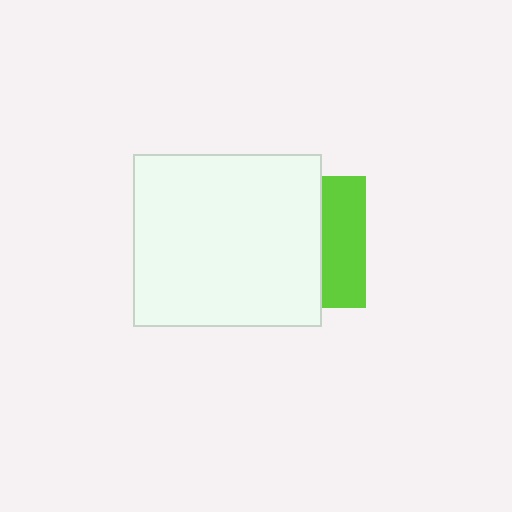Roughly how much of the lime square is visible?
A small part of it is visible (roughly 33%).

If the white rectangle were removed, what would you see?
You would see the complete lime square.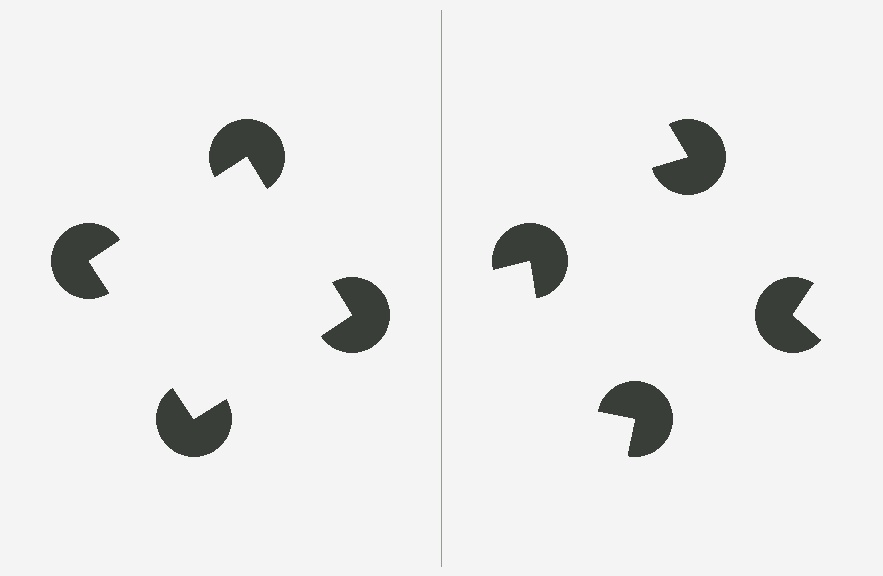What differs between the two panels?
The pac-man discs are positioned identically on both sides; only the wedge orientations differ. On the left they align to a square; on the right they are misaligned.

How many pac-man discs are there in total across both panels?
8 — 4 on each side.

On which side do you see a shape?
An illusory square appears on the left side. On the right side the wedge cuts are rotated, so no coherent shape forms.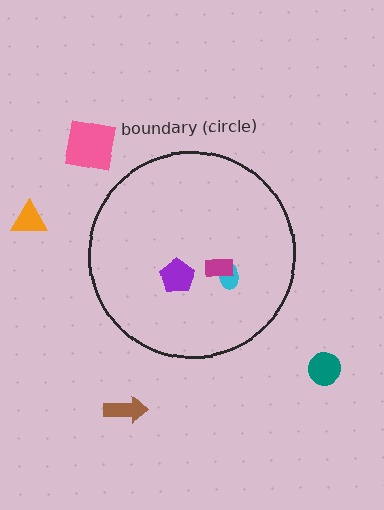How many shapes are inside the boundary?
3 inside, 4 outside.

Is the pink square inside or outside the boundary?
Outside.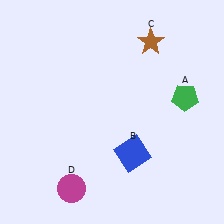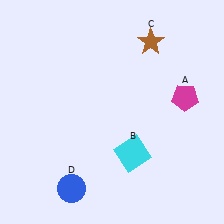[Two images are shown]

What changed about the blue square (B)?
In Image 1, B is blue. In Image 2, it changed to cyan.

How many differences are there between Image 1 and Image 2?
There are 3 differences between the two images.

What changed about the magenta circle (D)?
In Image 1, D is magenta. In Image 2, it changed to blue.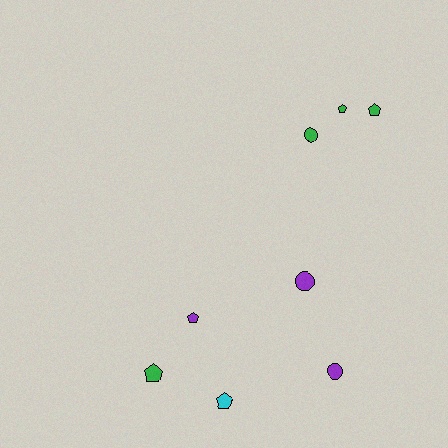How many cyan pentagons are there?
There is 1 cyan pentagon.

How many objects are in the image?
There are 8 objects.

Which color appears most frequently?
Green, with 4 objects.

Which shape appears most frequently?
Pentagon, with 5 objects.